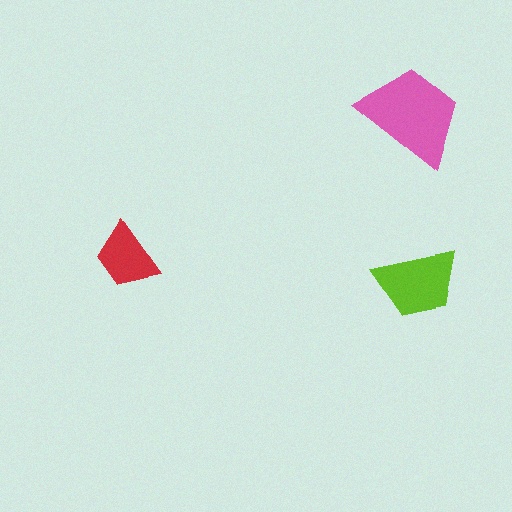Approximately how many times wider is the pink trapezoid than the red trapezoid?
About 1.5 times wider.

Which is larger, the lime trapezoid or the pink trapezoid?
The pink one.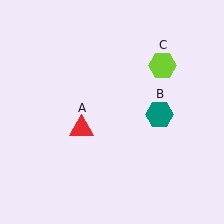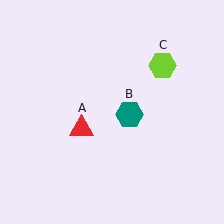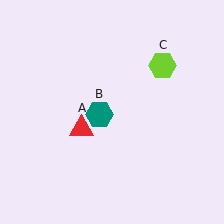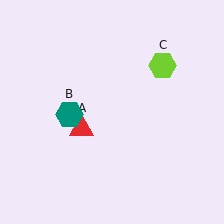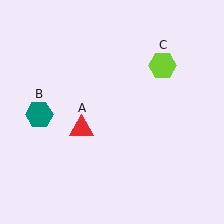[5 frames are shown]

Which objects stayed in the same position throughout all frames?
Red triangle (object A) and lime hexagon (object C) remained stationary.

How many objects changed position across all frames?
1 object changed position: teal hexagon (object B).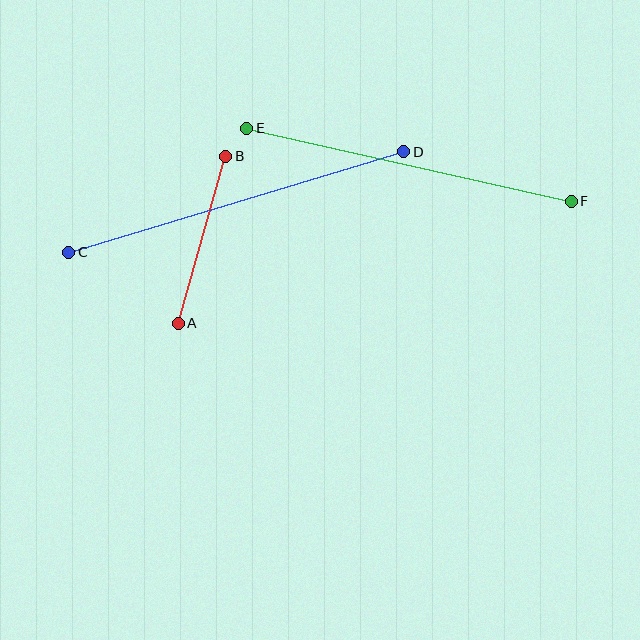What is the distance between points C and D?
The distance is approximately 349 pixels.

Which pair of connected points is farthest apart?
Points C and D are farthest apart.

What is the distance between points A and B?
The distance is approximately 174 pixels.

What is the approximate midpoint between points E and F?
The midpoint is at approximately (409, 165) pixels.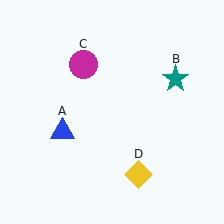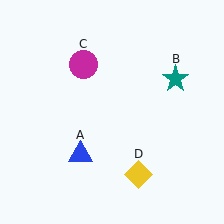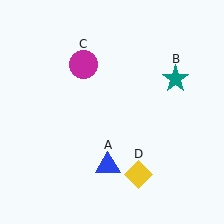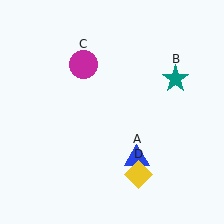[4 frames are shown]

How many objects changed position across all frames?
1 object changed position: blue triangle (object A).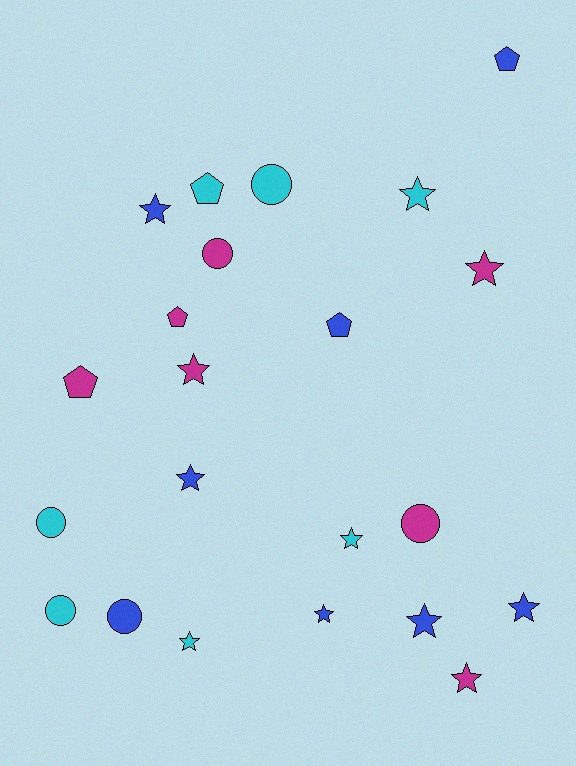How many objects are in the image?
There are 22 objects.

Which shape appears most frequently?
Star, with 11 objects.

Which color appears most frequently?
Blue, with 8 objects.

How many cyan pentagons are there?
There is 1 cyan pentagon.